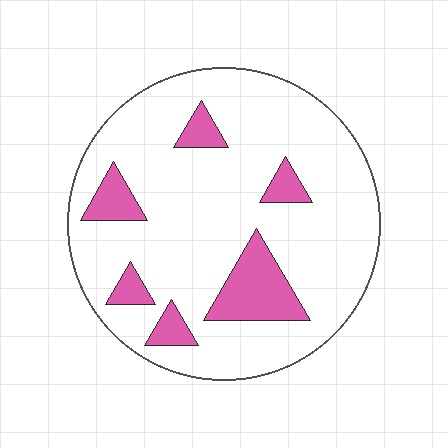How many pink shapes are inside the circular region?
6.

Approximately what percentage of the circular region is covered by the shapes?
Approximately 15%.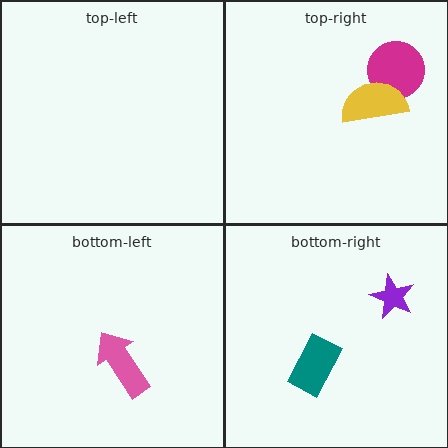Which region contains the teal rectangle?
The bottom-right region.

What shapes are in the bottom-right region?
The purple star, the teal rectangle.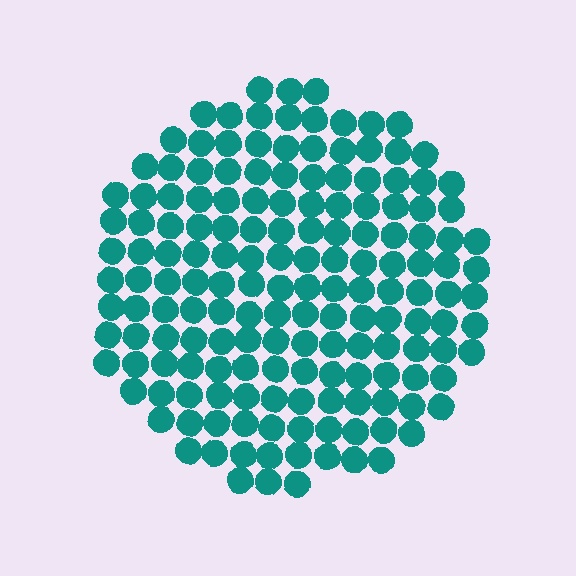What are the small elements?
The small elements are circles.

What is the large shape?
The large shape is a circle.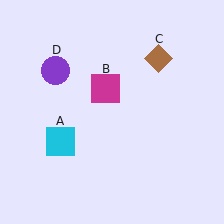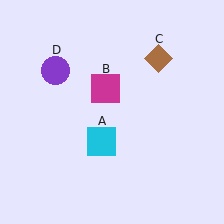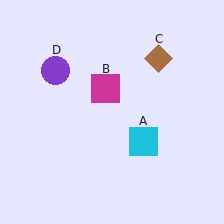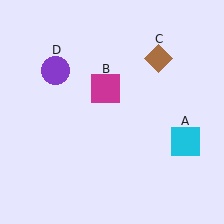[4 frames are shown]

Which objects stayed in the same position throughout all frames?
Magenta square (object B) and brown diamond (object C) and purple circle (object D) remained stationary.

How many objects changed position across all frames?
1 object changed position: cyan square (object A).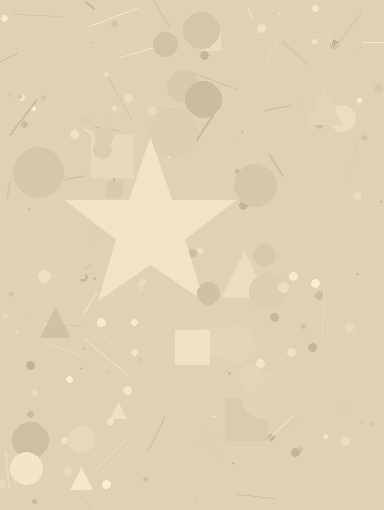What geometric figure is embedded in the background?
A star is embedded in the background.